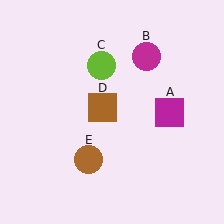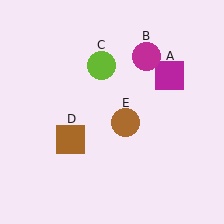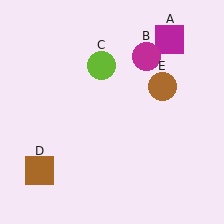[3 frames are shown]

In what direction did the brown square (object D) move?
The brown square (object D) moved down and to the left.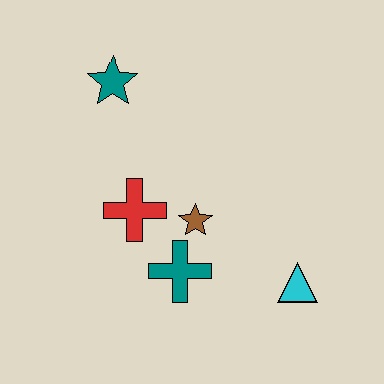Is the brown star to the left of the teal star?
No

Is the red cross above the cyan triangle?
Yes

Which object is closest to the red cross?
The brown star is closest to the red cross.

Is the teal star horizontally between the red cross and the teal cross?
No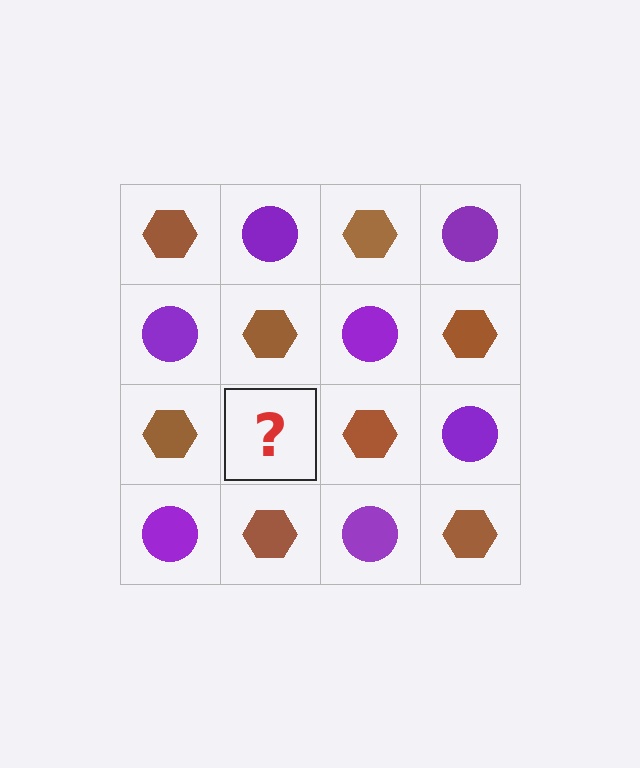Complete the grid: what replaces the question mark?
The question mark should be replaced with a purple circle.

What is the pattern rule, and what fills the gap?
The rule is that it alternates brown hexagon and purple circle in a checkerboard pattern. The gap should be filled with a purple circle.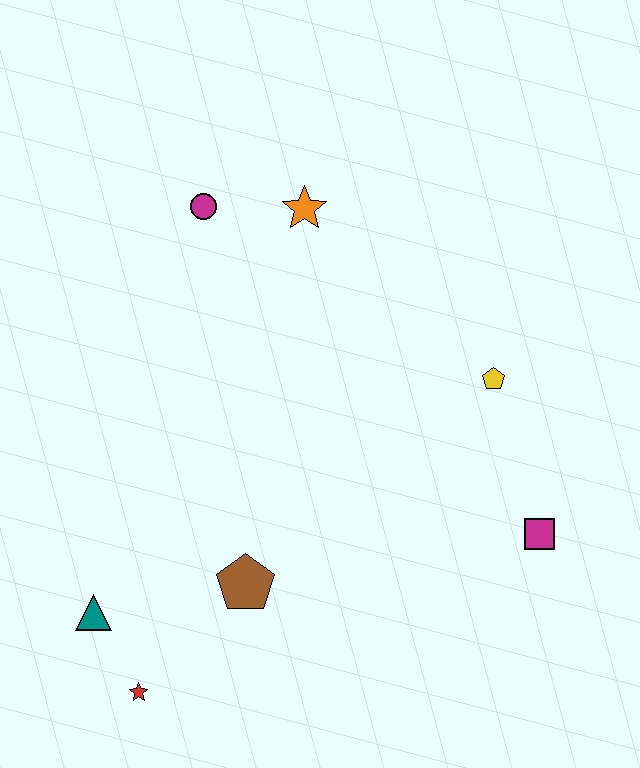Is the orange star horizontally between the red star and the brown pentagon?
No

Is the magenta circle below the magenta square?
No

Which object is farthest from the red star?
The orange star is farthest from the red star.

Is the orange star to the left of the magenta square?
Yes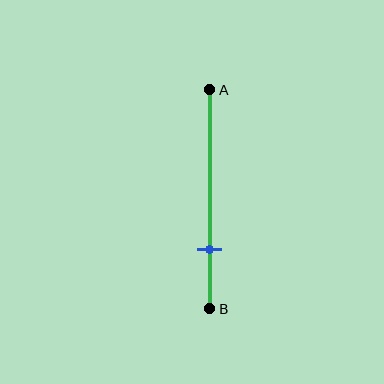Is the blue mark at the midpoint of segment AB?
No, the mark is at about 75% from A, not at the 50% midpoint.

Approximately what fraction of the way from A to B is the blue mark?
The blue mark is approximately 75% of the way from A to B.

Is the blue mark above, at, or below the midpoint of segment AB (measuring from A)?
The blue mark is below the midpoint of segment AB.